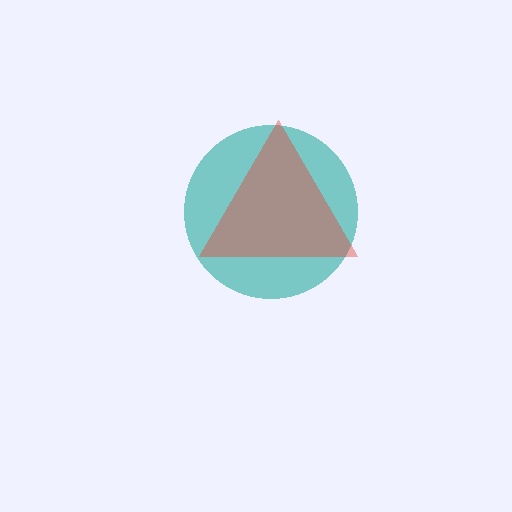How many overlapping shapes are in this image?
There are 2 overlapping shapes in the image.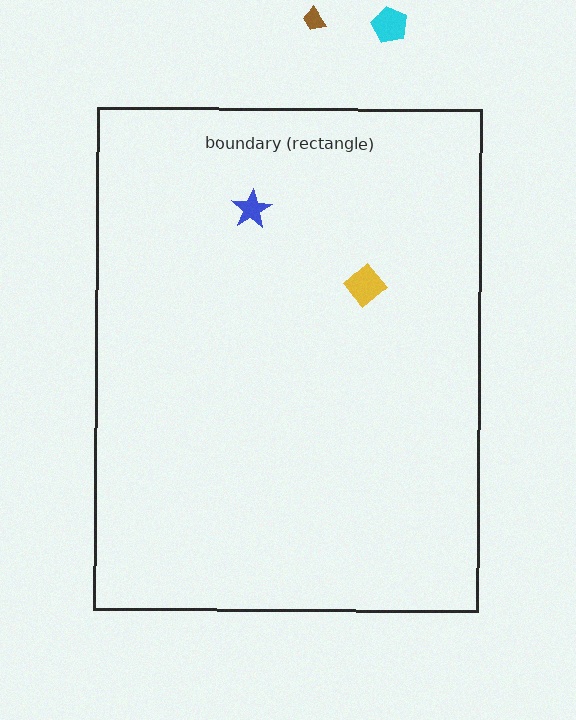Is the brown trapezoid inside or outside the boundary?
Outside.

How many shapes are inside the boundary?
2 inside, 2 outside.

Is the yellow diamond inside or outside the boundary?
Inside.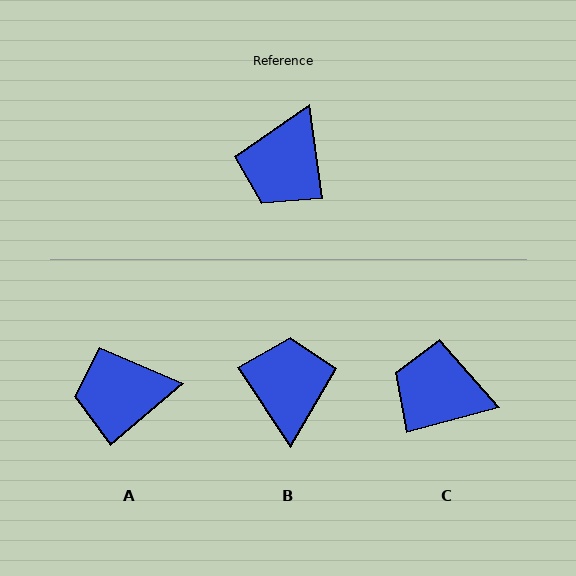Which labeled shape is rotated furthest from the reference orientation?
B, about 155 degrees away.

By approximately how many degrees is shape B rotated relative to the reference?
Approximately 155 degrees clockwise.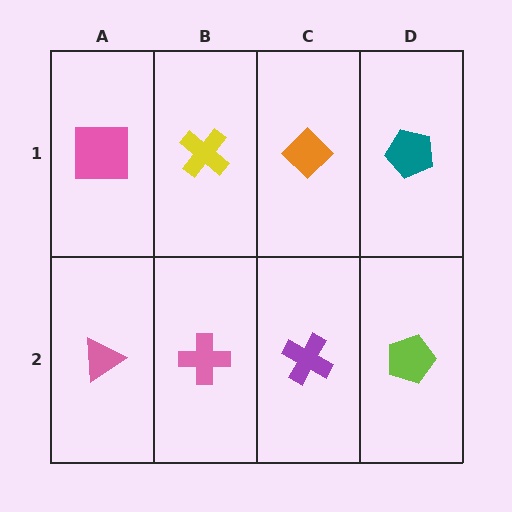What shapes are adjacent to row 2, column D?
A teal pentagon (row 1, column D), a purple cross (row 2, column C).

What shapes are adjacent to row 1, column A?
A pink triangle (row 2, column A), a yellow cross (row 1, column B).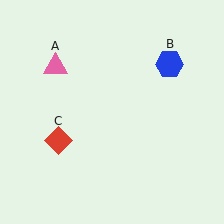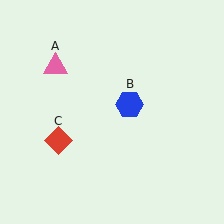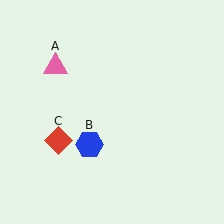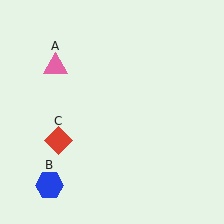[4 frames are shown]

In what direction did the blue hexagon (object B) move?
The blue hexagon (object B) moved down and to the left.